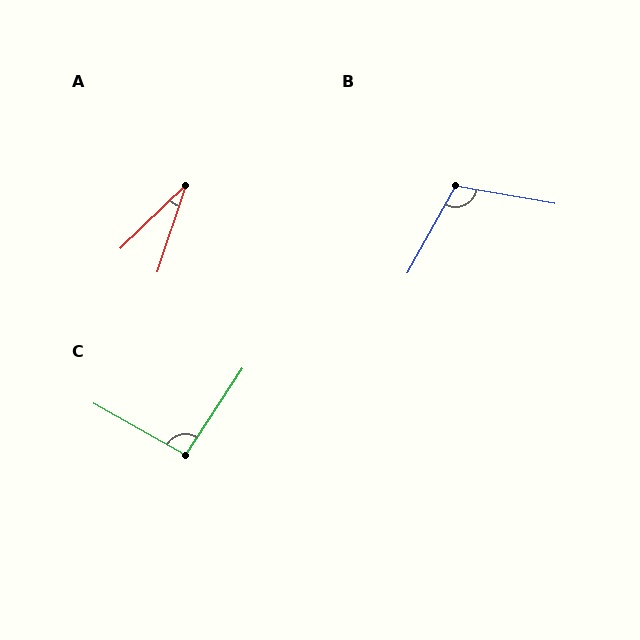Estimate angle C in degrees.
Approximately 94 degrees.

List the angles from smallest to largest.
A (28°), C (94°), B (109°).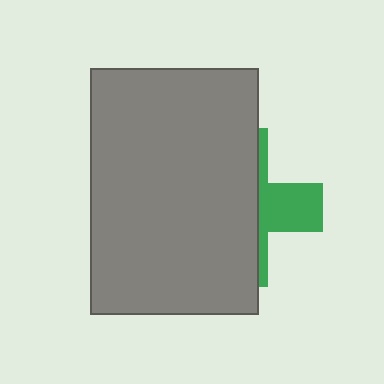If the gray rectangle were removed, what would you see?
You would see the complete green cross.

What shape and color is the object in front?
The object in front is a gray rectangle.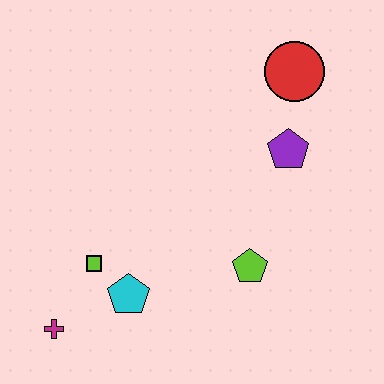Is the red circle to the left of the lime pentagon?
No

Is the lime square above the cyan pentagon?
Yes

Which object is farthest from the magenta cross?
The red circle is farthest from the magenta cross.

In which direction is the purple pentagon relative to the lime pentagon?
The purple pentagon is above the lime pentagon.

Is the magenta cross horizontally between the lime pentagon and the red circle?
No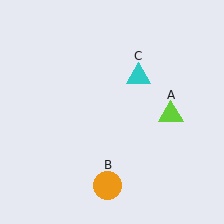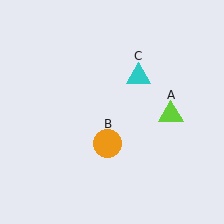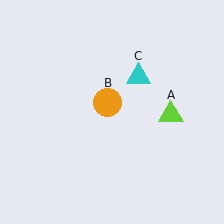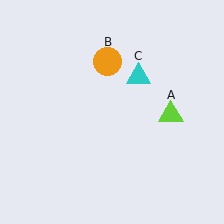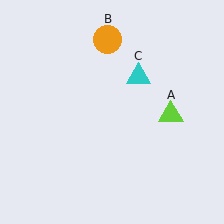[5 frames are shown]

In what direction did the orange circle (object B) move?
The orange circle (object B) moved up.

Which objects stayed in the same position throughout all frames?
Lime triangle (object A) and cyan triangle (object C) remained stationary.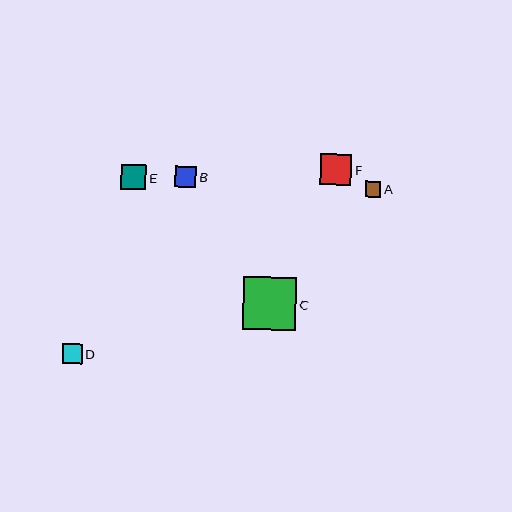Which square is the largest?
Square C is the largest with a size of approximately 53 pixels.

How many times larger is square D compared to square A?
Square D is approximately 1.2 times the size of square A.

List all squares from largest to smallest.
From largest to smallest: C, F, E, B, D, A.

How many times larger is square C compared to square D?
Square C is approximately 2.7 times the size of square D.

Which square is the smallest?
Square A is the smallest with a size of approximately 16 pixels.